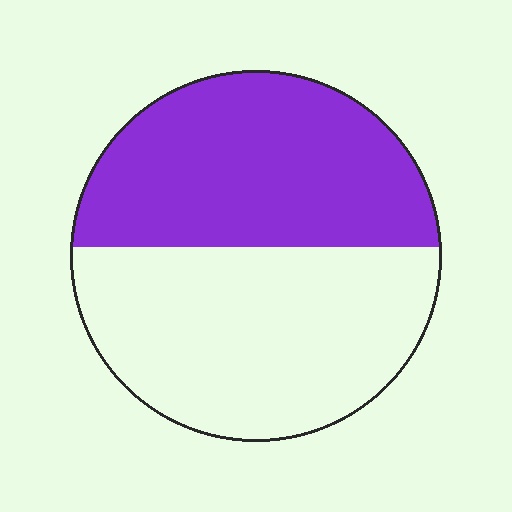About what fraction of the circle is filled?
About one half (1/2).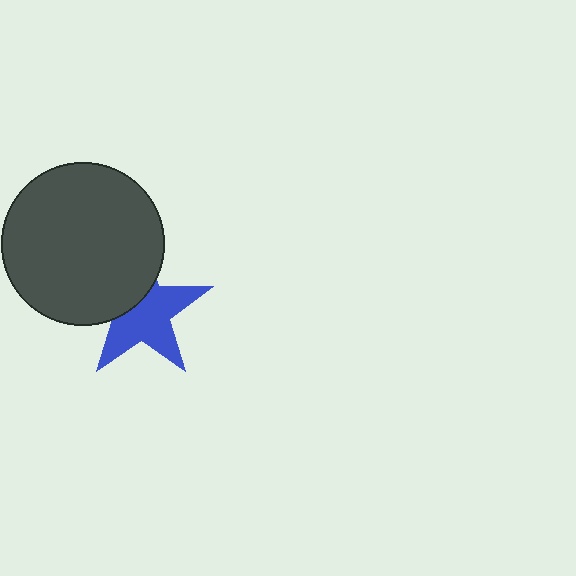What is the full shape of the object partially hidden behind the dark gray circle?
The partially hidden object is a blue star.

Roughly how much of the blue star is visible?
About half of it is visible (roughly 63%).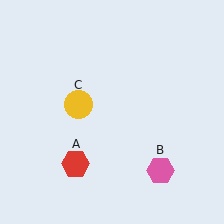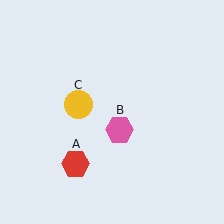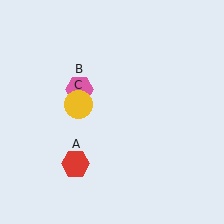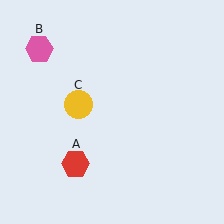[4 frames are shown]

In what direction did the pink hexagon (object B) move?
The pink hexagon (object B) moved up and to the left.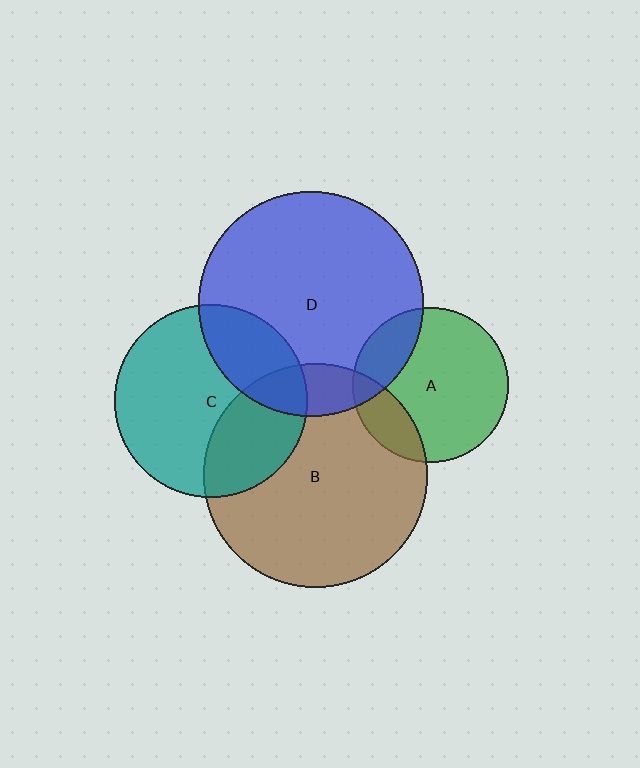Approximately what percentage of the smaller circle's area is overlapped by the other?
Approximately 20%.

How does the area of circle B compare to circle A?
Approximately 2.1 times.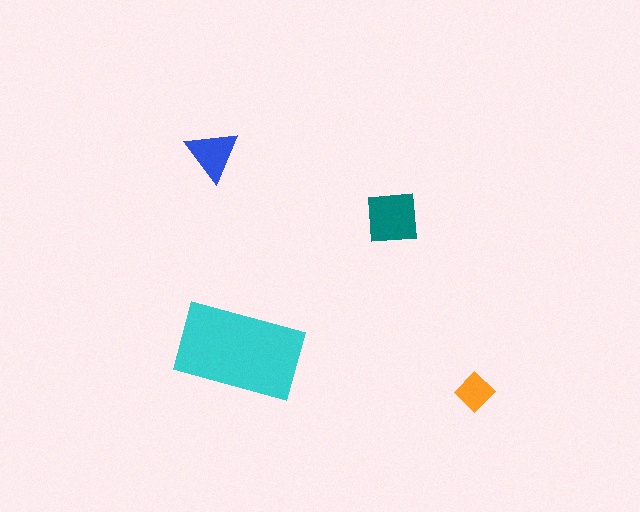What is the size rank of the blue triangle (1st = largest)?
3rd.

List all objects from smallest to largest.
The orange diamond, the blue triangle, the teal square, the cyan rectangle.